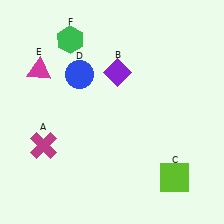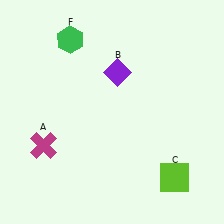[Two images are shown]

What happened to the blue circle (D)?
The blue circle (D) was removed in Image 2. It was in the top-left area of Image 1.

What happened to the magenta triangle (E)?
The magenta triangle (E) was removed in Image 2. It was in the top-left area of Image 1.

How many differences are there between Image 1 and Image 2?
There are 2 differences between the two images.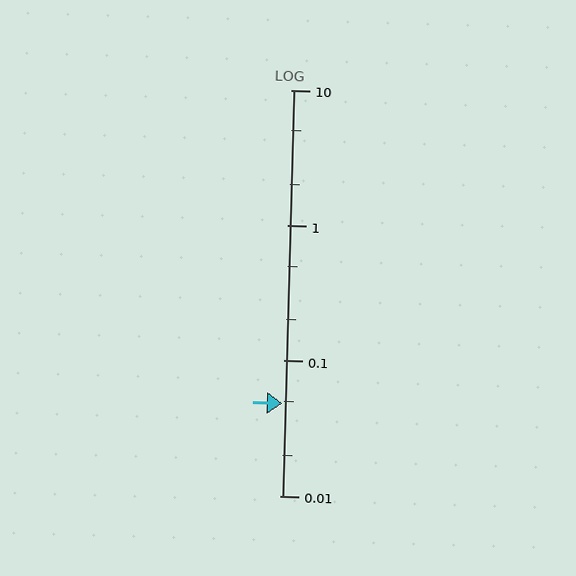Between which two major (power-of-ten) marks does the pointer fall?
The pointer is between 0.01 and 0.1.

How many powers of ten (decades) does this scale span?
The scale spans 3 decades, from 0.01 to 10.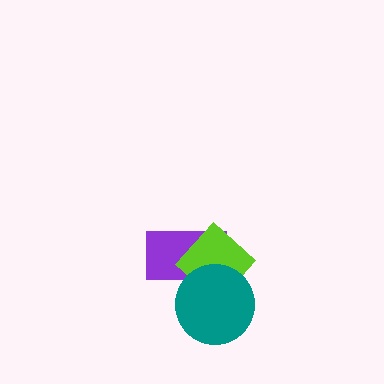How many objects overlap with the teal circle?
2 objects overlap with the teal circle.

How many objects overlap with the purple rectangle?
2 objects overlap with the purple rectangle.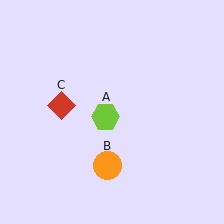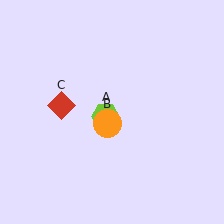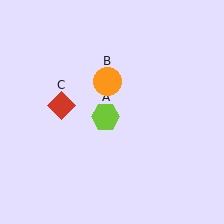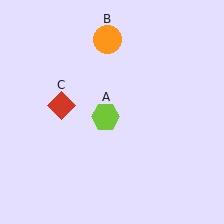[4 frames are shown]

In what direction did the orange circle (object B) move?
The orange circle (object B) moved up.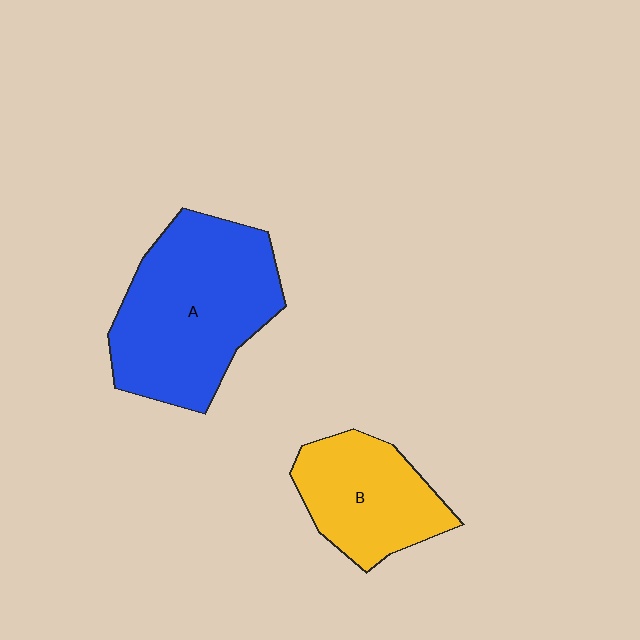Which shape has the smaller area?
Shape B (yellow).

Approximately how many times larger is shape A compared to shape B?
Approximately 1.7 times.